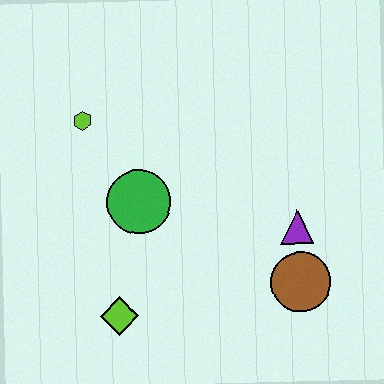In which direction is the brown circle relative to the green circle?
The brown circle is to the right of the green circle.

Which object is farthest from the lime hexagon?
The brown circle is farthest from the lime hexagon.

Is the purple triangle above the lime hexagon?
No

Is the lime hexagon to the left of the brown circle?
Yes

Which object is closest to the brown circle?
The purple triangle is closest to the brown circle.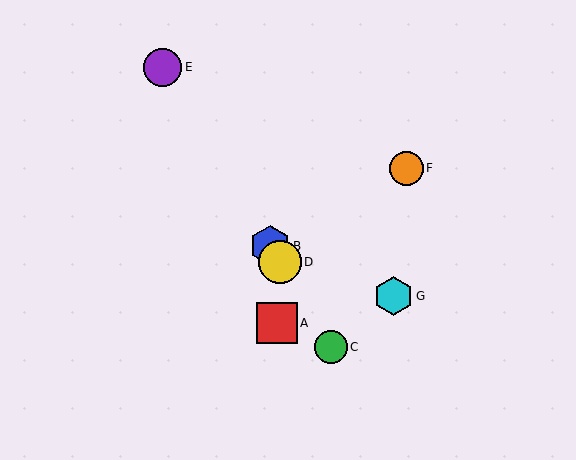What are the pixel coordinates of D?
Object D is at (280, 262).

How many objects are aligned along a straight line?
4 objects (B, C, D, E) are aligned along a straight line.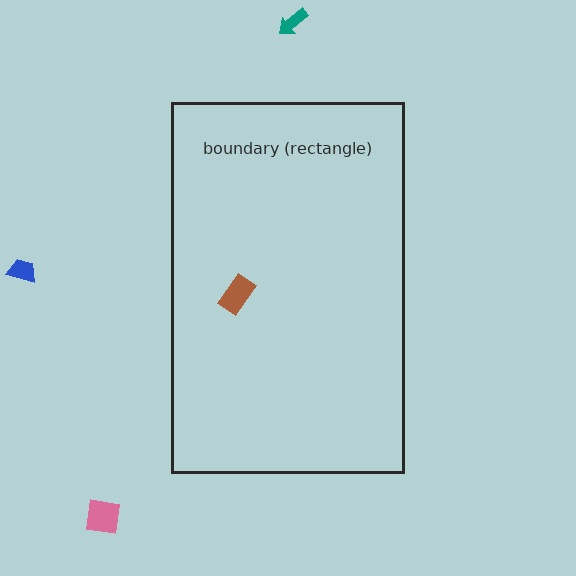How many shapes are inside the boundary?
1 inside, 3 outside.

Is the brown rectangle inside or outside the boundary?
Inside.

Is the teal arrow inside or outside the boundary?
Outside.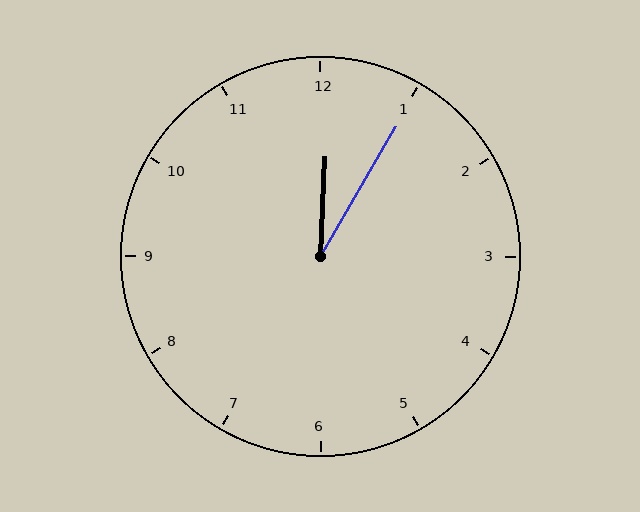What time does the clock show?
12:05.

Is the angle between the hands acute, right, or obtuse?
It is acute.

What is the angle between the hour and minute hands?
Approximately 28 degrees.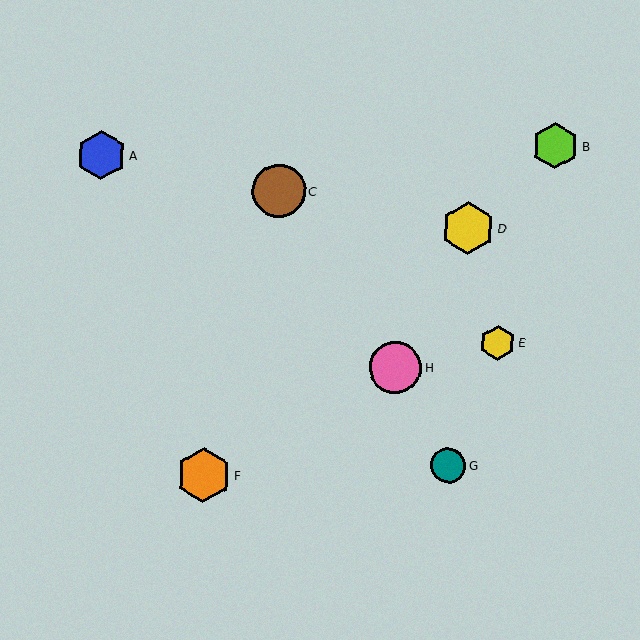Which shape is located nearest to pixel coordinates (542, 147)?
The lime hexagon (labeled B) at (555, 146) is nearest to that location.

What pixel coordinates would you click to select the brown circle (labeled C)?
Click at (279, 191) to select the brown circle C.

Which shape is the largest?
The orange hexagon (labeled F) is the largest.